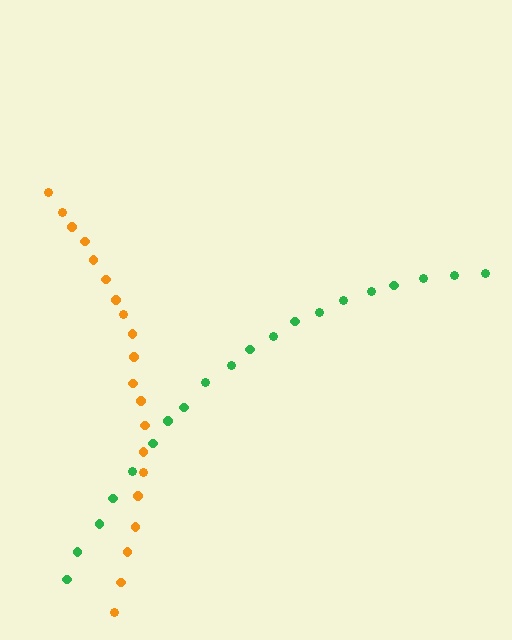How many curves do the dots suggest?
There are 2 distinct paths.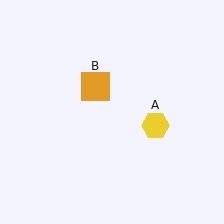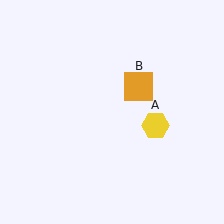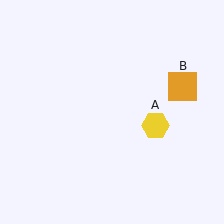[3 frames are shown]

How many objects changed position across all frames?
1 object changed position: orange square (object B).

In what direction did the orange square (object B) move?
The orange square (object B) moved right.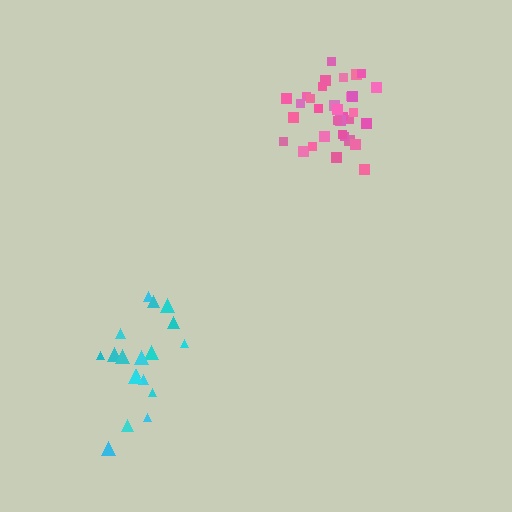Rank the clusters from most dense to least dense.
pink, cyan.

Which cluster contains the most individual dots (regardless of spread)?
Pink (35).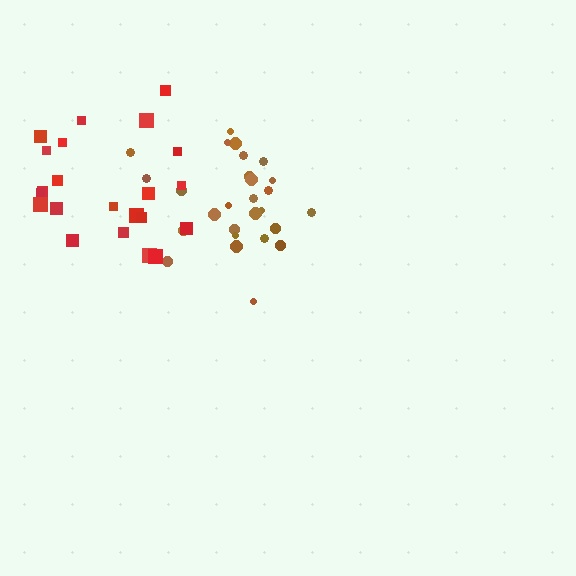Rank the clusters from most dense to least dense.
brown, red.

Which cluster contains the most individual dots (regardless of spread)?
Brown (27).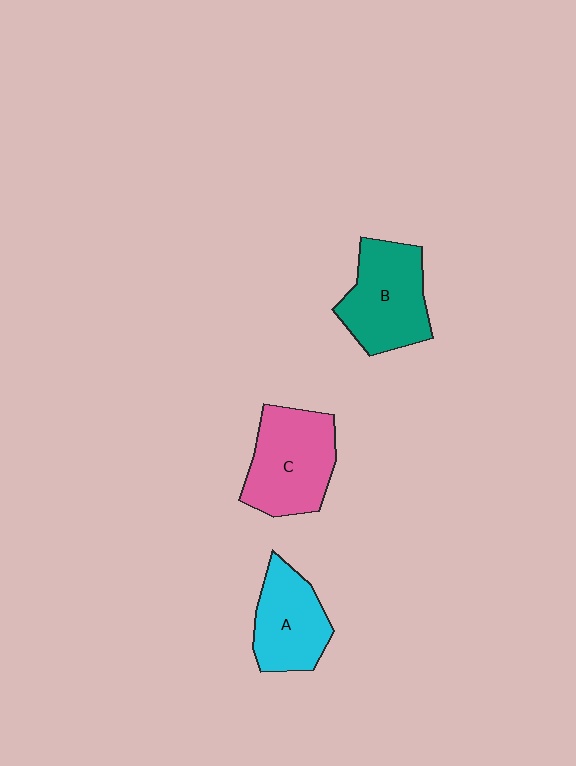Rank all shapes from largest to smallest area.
From largest to smallest: C (pink), B (teal), A (cyan).